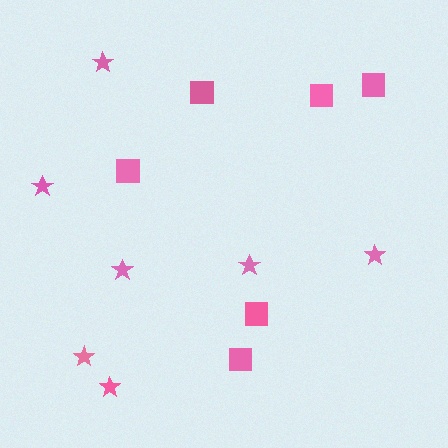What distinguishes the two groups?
There are 2 groups: one group of squares (6) and one group of stars (7).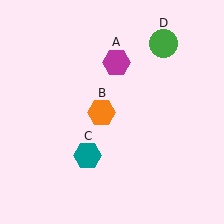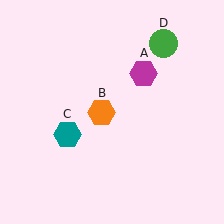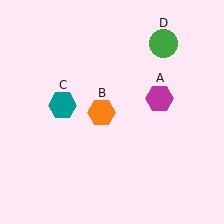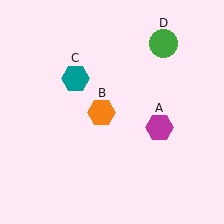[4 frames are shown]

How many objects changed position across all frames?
2 objects changed position: magenta hexagon (object A), teal hexagon (object C).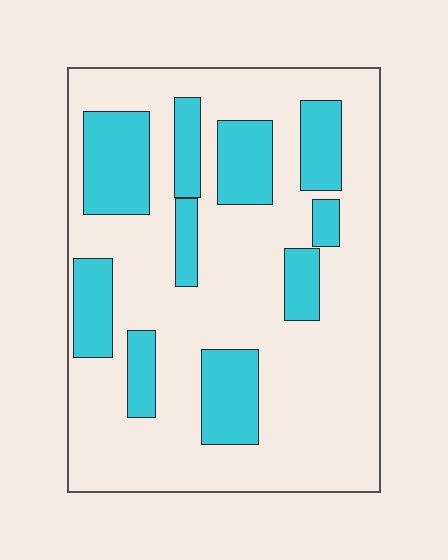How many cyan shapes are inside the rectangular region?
10.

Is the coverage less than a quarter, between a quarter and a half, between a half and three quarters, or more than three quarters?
Between a quarter and a half.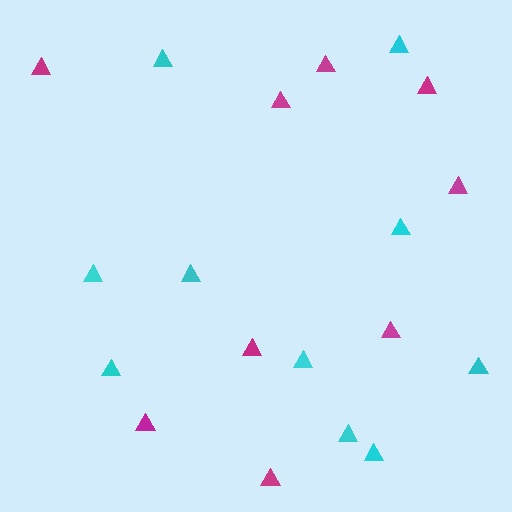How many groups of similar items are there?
There are 2 groups: one group of magenta triangles (9) and one group of cyan triangles (10).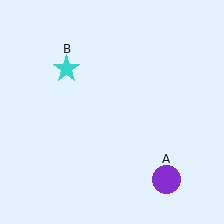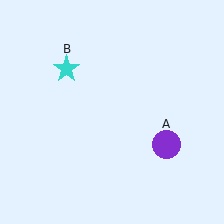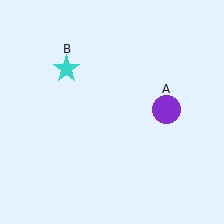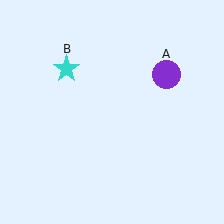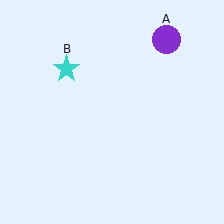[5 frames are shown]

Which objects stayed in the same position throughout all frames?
Cyan star (object B) remained stationary.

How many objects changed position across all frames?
1 object changed position: purple circle (object A).